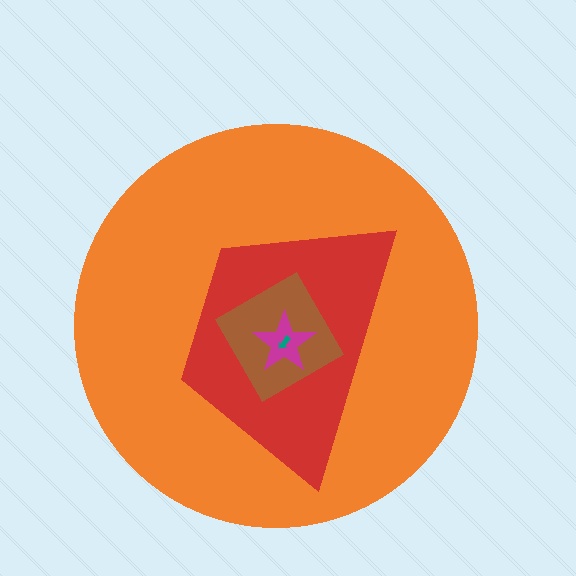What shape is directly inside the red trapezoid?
The brown square.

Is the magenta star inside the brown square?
Yes.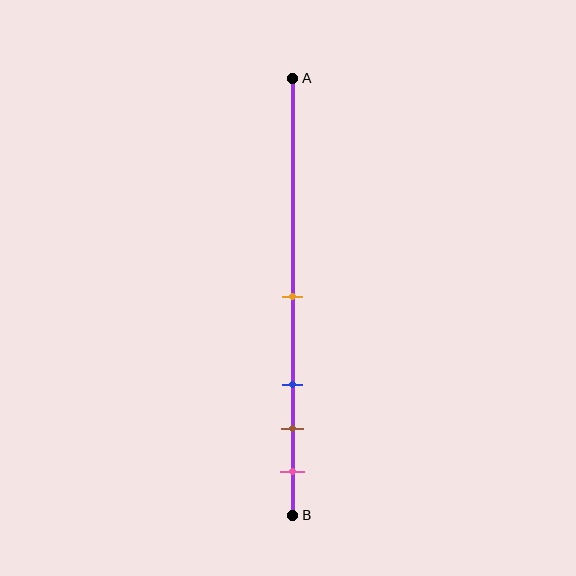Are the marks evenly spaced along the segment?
No, the marks are not evenly spaced.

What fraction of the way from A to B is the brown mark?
The brown mark is approximately 80% (0.8) of the way from A to B.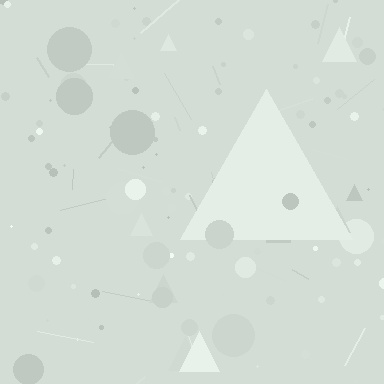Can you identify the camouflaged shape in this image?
The camouflaged shape is a triangle.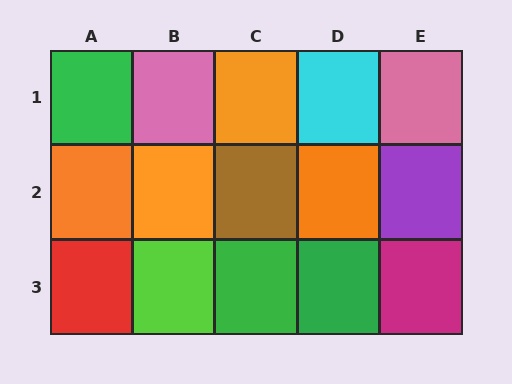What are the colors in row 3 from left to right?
Red, lime, green, green, magenta.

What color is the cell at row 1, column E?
Pink.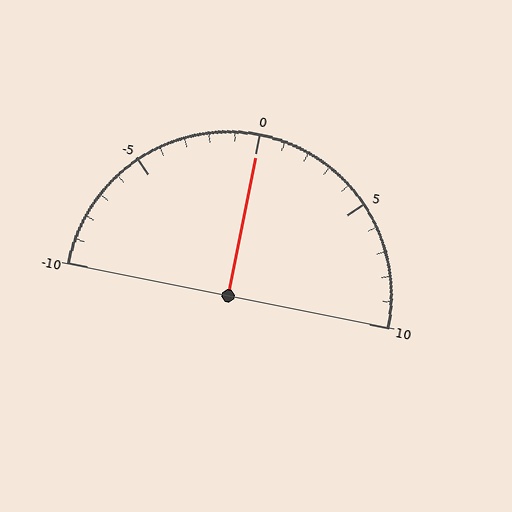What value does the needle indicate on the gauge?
The needle indicates approximately 0.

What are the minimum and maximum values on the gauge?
The gauge ranges from -10 to 10.